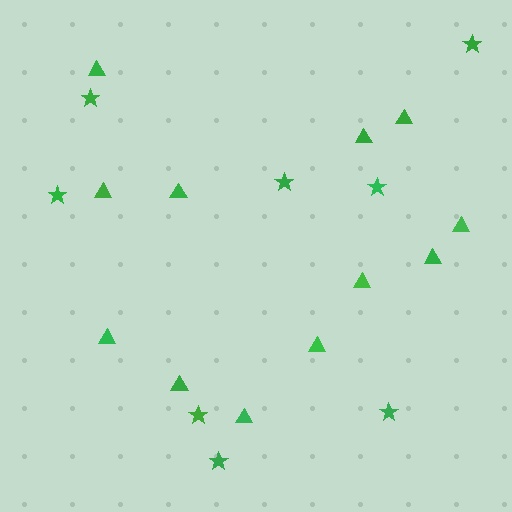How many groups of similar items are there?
There are 2 groups: one group of triangles (12) and one group of stars (8).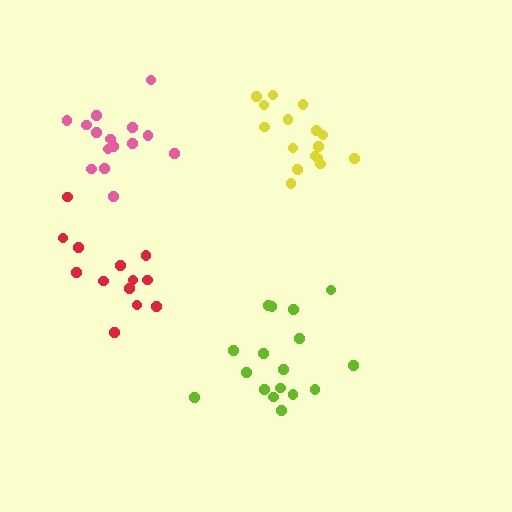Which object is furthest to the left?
The pink cluster is leftmost.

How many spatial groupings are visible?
There are 4 spatial groupings.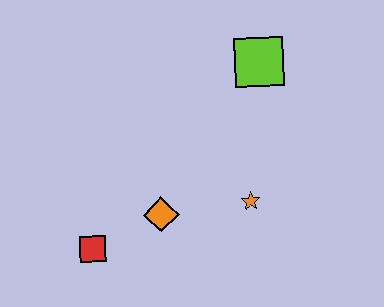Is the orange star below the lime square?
Yes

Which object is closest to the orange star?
The orange diamond is closest to the orange star.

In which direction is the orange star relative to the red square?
The orange star is to the right of the red square.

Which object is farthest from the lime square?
The red square is farthest from the lime square.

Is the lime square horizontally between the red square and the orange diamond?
No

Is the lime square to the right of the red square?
Yes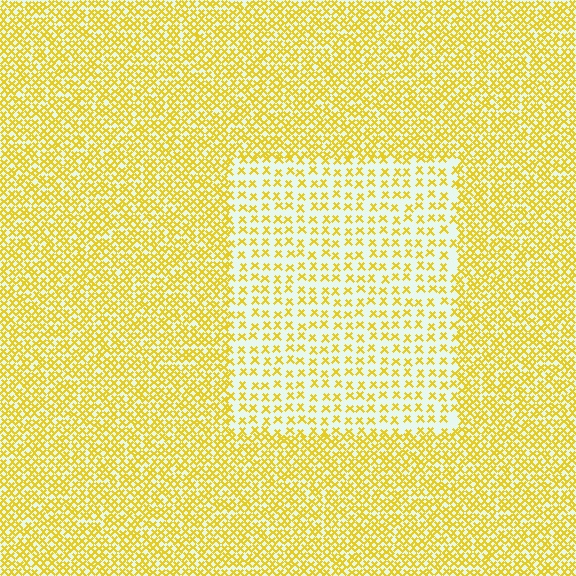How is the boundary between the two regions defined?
The boundary is defined by a change in element density (approximately 2.2x ratio). All elements are the same color, size, and shape.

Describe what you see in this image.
The image contains small yellow elements arranged at two different densities. A rectangle-shaped region is visible where the elements are less densely packed than the surrounding area.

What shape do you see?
I see a rectangle.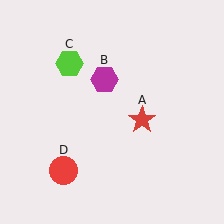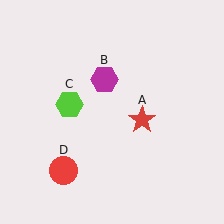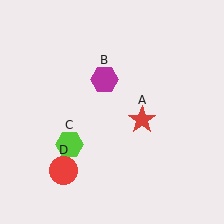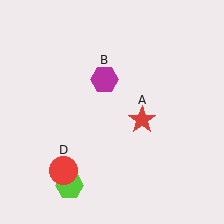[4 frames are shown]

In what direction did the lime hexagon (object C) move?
The lime hexagon (object C) moved down.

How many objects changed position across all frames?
1 object changed position: lime hexagon (object C).